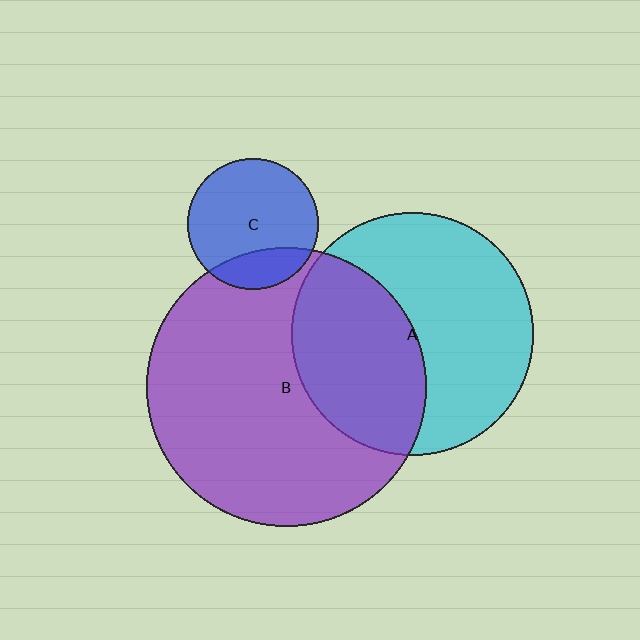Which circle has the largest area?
Circle B (purple).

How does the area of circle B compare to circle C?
Approximately 4.6 times.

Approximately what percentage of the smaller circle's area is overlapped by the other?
Approximately 40%.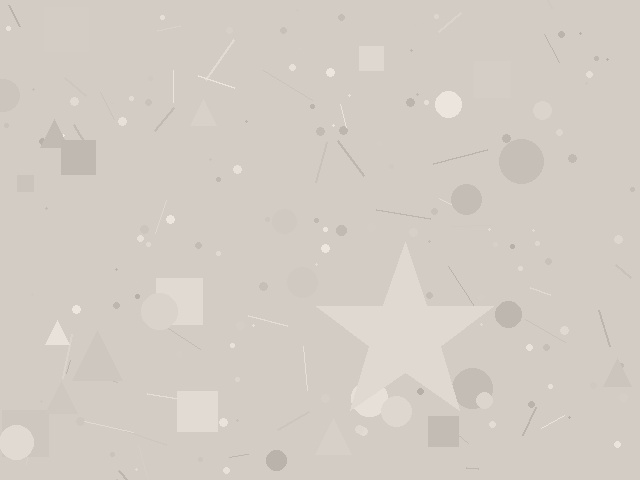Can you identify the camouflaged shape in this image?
The camouflaged shape is a star.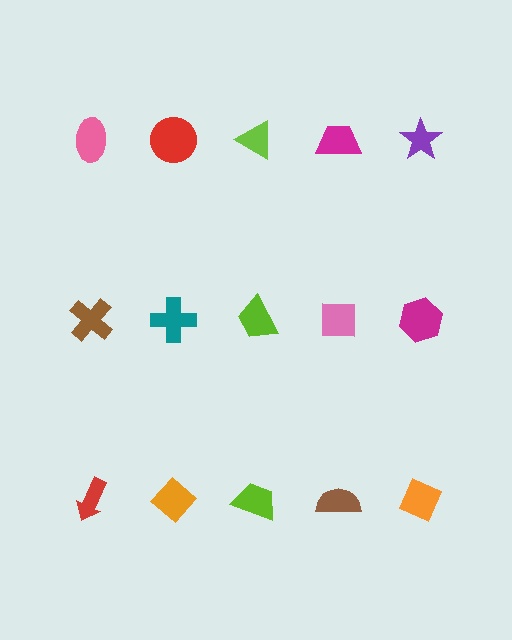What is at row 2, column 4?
A pink square.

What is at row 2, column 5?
A magenta hexagon.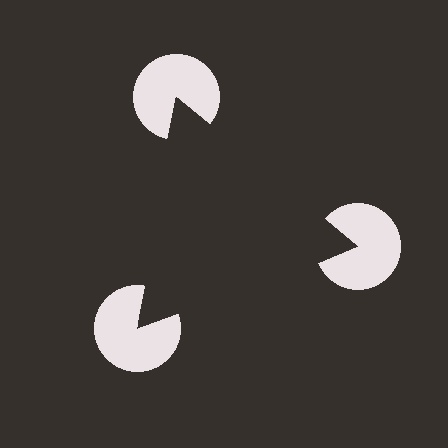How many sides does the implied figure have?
3 sides.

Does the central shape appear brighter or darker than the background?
It typically appears slightly darker than the background, even though no actual brightness change is drawn.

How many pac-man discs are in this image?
There are 3 — one at each vertex of the illusory triangle.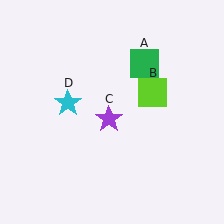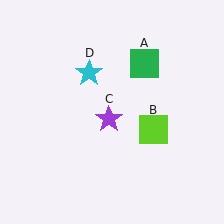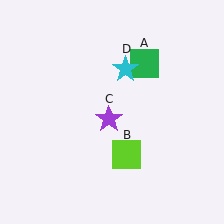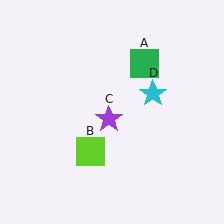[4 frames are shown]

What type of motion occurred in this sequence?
The lime square (object B), cyan star (object D) rotated clockwise around the center of the scene.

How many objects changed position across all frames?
2 objects changed position: lime square (object B), cyan star (object D).